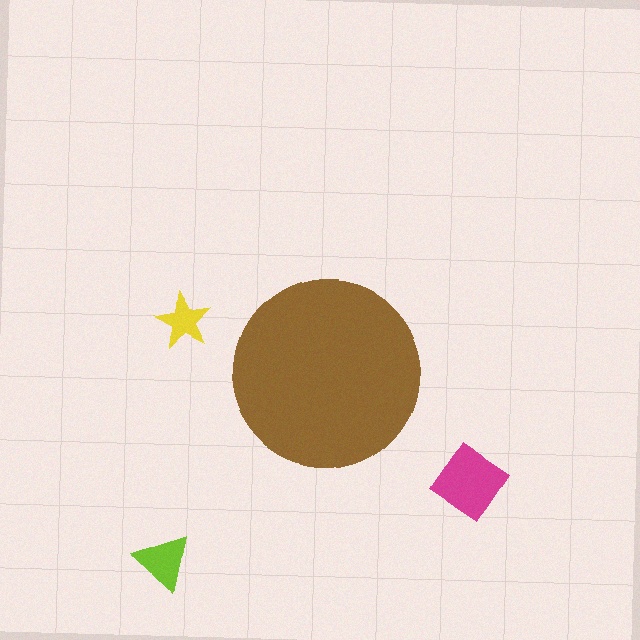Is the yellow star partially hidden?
No, the yellow star is fully visible.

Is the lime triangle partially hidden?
No, the lime triangle is fully visible.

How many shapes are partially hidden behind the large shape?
0 shapes are partially hidden.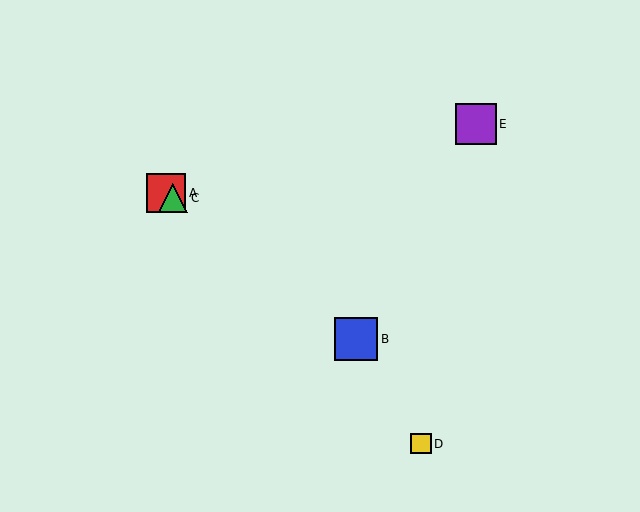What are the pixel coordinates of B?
Object B is at (356, 339).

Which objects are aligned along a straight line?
Objects A, B, C are aligned along a straight line.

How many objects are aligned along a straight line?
3 objects (A, B, C) are aligned along a straight line.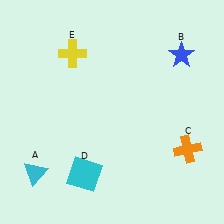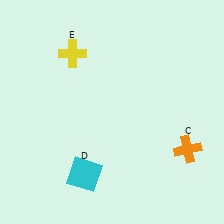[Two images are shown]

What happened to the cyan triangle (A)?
The cyan triangle (A) was removed in Image 2. It was in the bottom-left area of Image 1.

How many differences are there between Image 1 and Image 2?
There are 2 differences between the two images.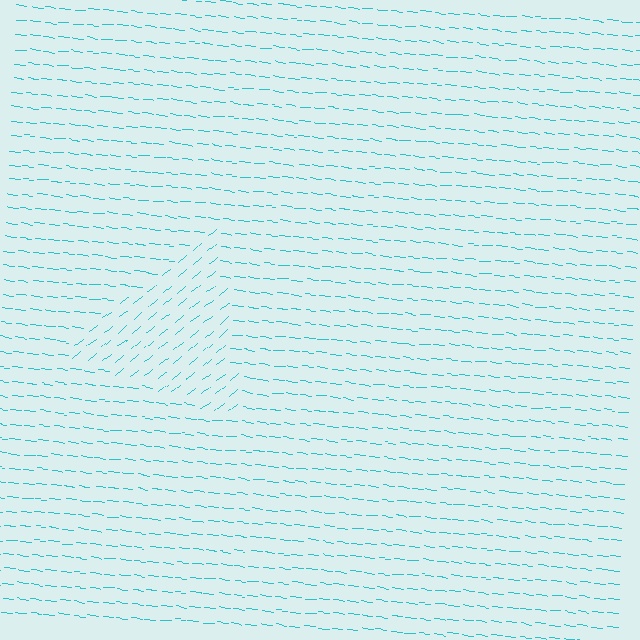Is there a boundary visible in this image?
Yes, there is a texture boundary formed by a change in line orientation.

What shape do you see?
I see a triangle.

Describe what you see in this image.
The image is filled with small cyan line segments. A triangle region in the image has lines oriented differently from the surrounding lines, creating a visible texture boundary.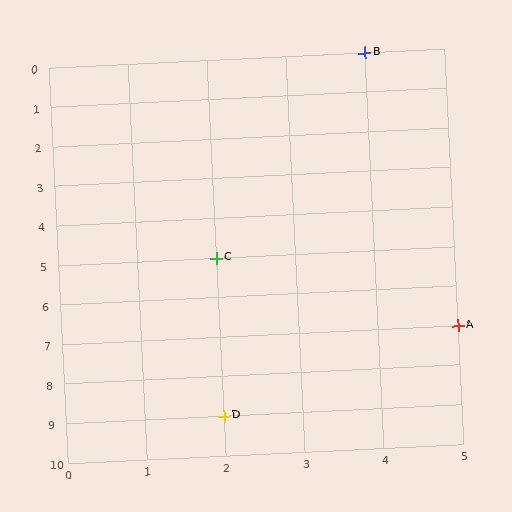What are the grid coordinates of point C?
Point C is at grid coordinates (2, 5).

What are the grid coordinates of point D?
Point D is at grid coordinates (2, 9).